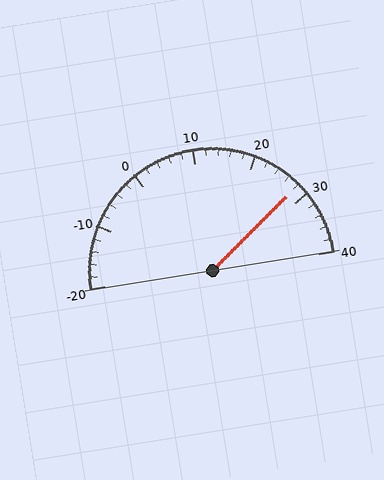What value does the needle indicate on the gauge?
The needle indicates approximately 28.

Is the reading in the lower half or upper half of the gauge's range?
The reading is in the upper half of the range (-20 to 40).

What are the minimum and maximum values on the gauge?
The gauge ranges from -20 to 40.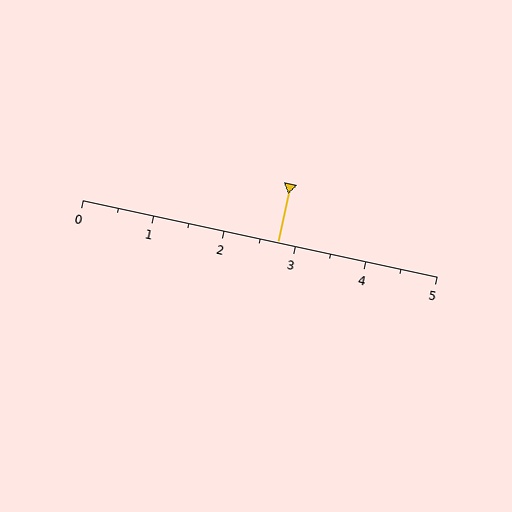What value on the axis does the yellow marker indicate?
The marker indicates approximately 2.8.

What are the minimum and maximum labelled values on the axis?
The axis runs from 0 to 5.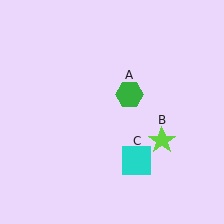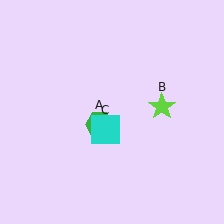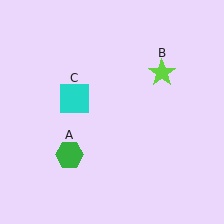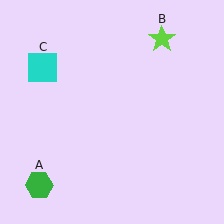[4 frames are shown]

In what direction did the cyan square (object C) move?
The cyan square (object C) moved up and to the left.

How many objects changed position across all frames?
3 objects changed position: green hexagon (object A), lime star (object B), cyan square (object C).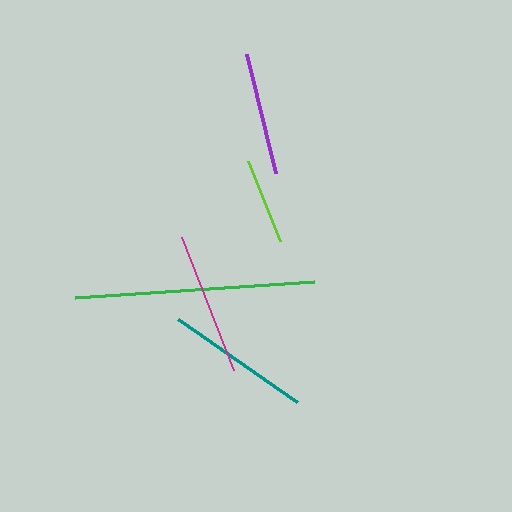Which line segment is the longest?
The green line is the longest at approximately 240 pixels.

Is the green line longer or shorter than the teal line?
The green line is longer than the teal line.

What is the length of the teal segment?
The teal segment is approximately 146 pixels long.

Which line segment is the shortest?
The lime line is the shortest at approximately 86 pixels.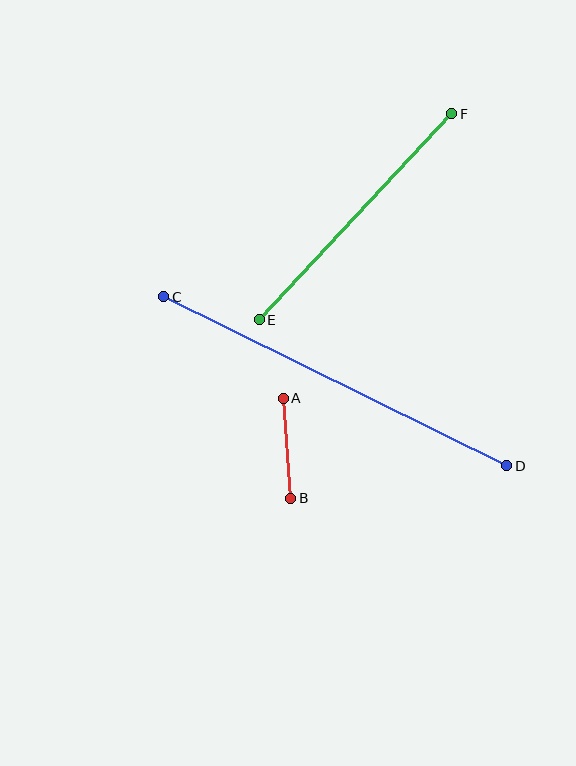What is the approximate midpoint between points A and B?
The midpoint is at approximately (287, 448) pixels.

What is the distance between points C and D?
The distance is approximately 382 pixels.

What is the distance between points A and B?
The distance is approximately 101 pixels.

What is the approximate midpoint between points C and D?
The midpoint is at approximately (335, 381) pixels.